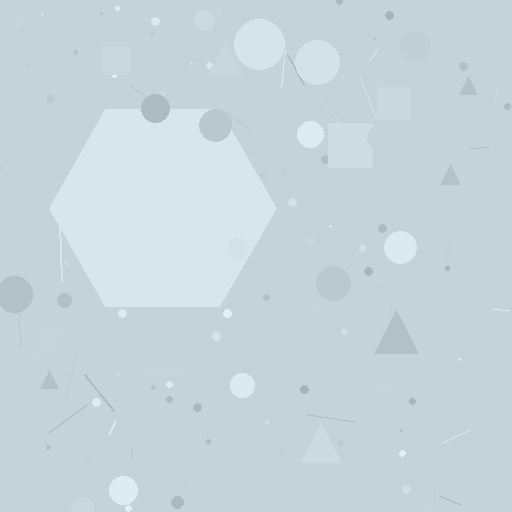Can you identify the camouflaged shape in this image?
The camouflaged shape is a hexagon.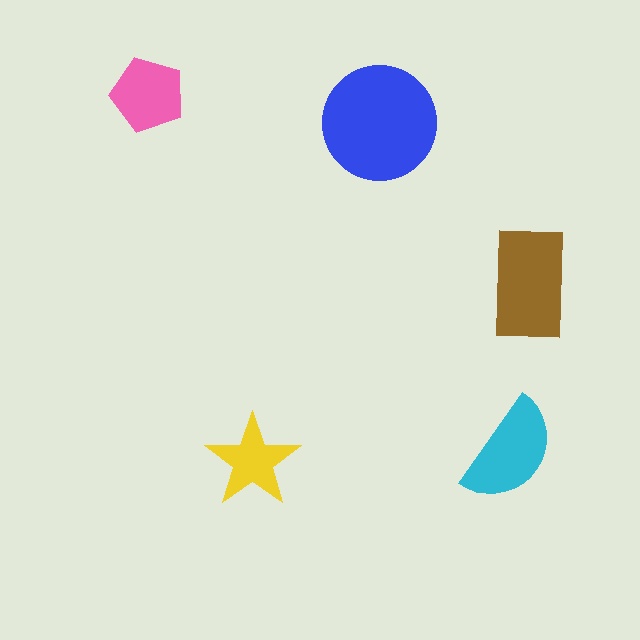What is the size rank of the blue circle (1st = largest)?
1st.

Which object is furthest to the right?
The brown rectangle is rightmost.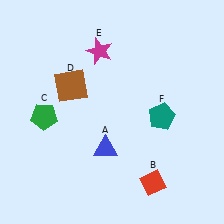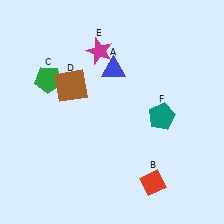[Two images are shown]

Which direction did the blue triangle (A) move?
The blue triangle (A) moved up.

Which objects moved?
The objects that moved are: the blue triangle (A), the green pentagon (C).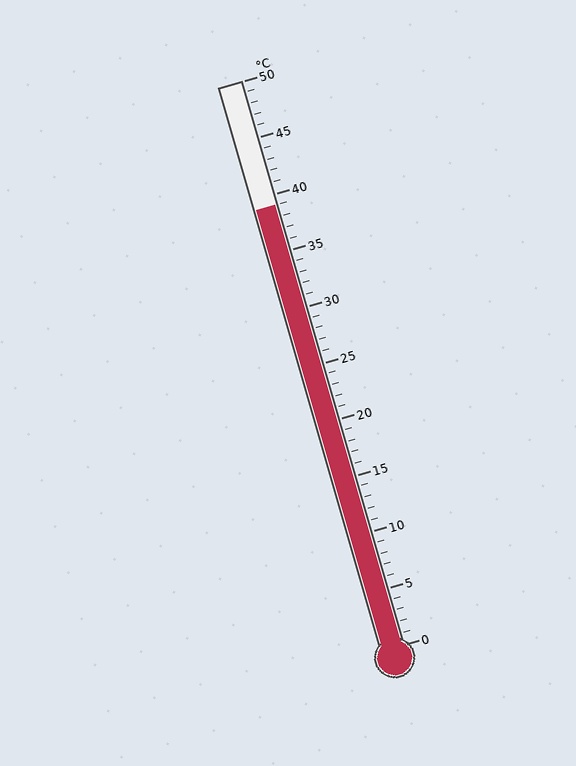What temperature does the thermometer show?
The thermometer shows approximately 39°C.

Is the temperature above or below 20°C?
The temperature is above 20°C.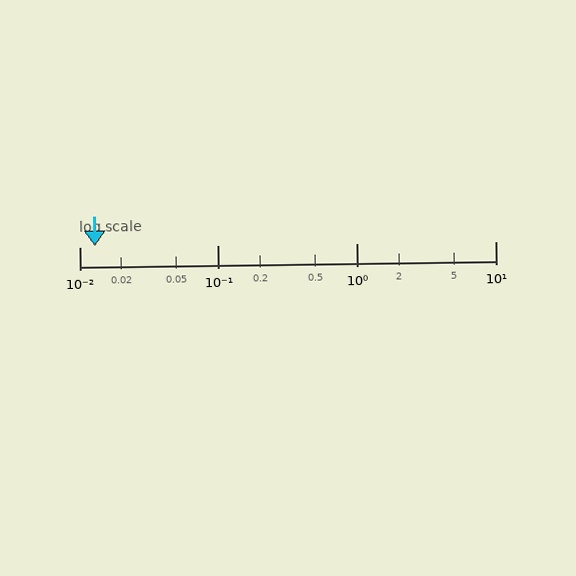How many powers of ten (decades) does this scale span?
The scale spans 3 decades, from 0.01 to 10.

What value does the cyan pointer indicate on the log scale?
The pointer indicates approximately 0.013.